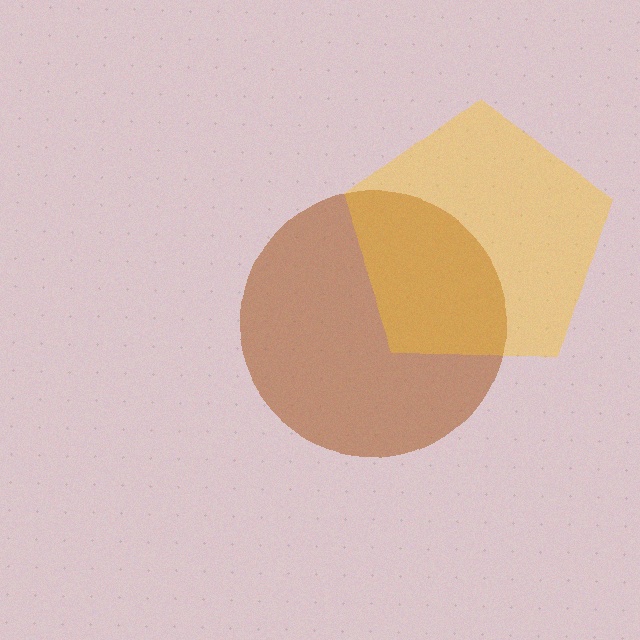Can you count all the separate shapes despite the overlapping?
Yes, there are 2 separate shapes.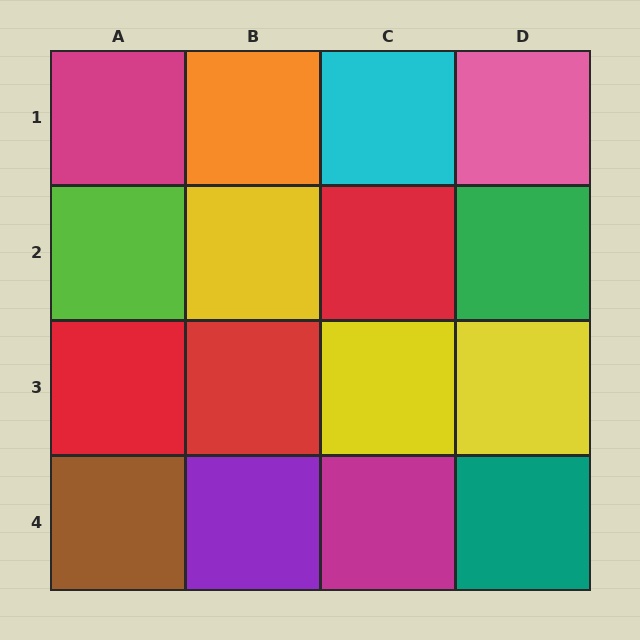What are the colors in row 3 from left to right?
Red, red, yellow, yellow.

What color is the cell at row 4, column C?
Magenta.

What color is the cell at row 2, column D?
Green.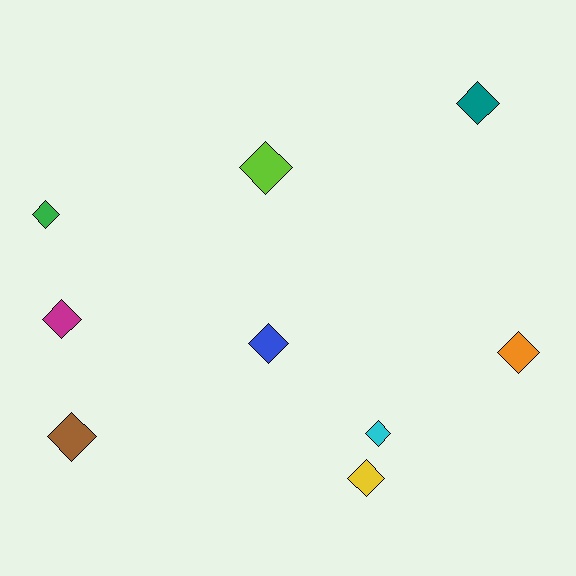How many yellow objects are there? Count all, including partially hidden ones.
There is 1 yellow object.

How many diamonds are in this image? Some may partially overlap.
There are 9 diamonds.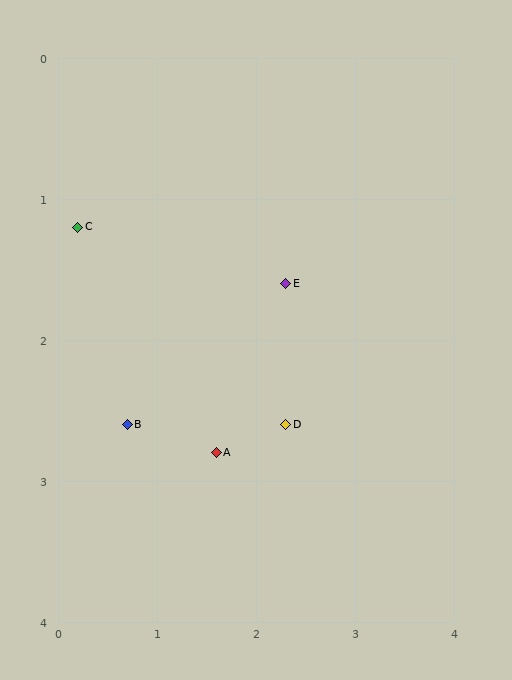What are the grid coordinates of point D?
Point D is at approximately (2.3, 2.6).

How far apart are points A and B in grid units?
Points A and B are about 0.9 grid units apart.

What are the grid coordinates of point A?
Point A is at approximately (1.6, 2.8).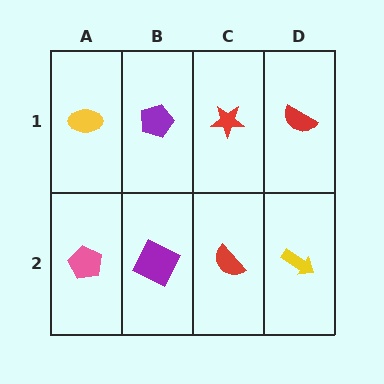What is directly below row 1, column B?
A purple square.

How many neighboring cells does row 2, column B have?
3.